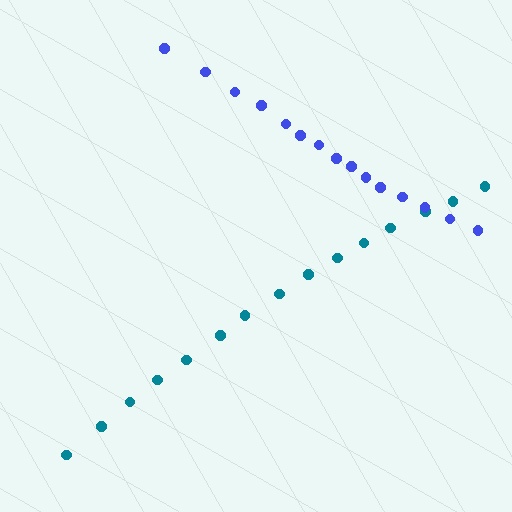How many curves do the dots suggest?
There are 2 distinct paths.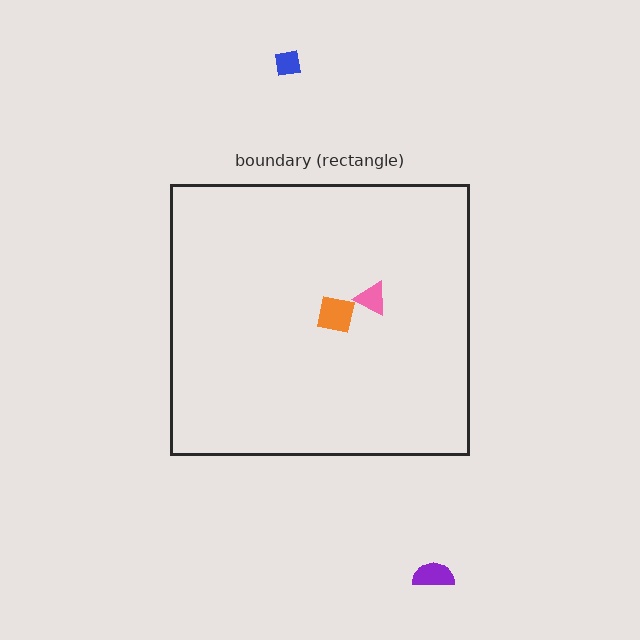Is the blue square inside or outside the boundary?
Outside.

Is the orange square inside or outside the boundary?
Inside.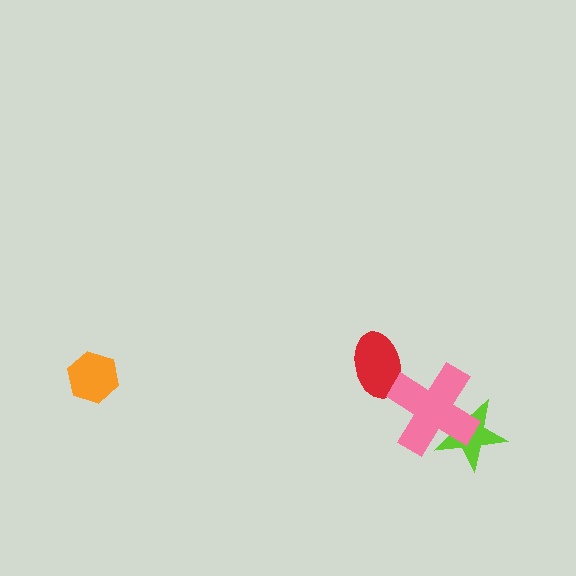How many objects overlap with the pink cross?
2 objects overlap with the pink cross.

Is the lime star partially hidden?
Yes, it is partially covered by another shape.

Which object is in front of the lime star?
The pink cross is in front of the lime star.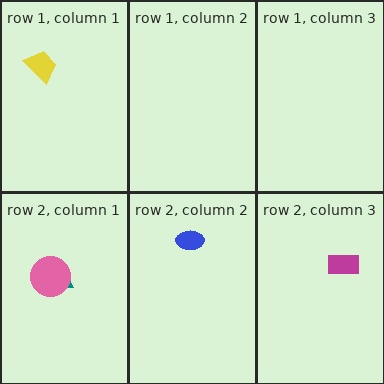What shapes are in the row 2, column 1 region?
The teal triangle, the pink circle.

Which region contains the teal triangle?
The row 2, column 1 region.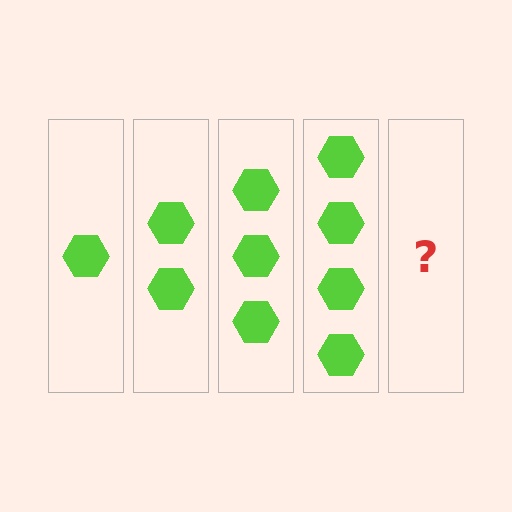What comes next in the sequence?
The next element should be 5 hexagons.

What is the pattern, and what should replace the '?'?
The pattern is that each step adds one more hexagon. The '?' should be 5 hexagons.